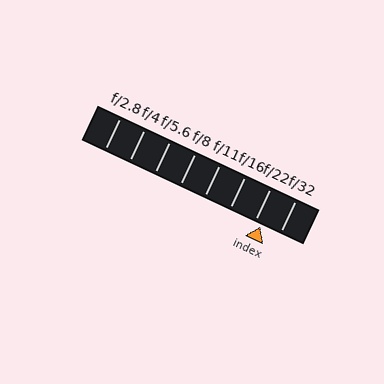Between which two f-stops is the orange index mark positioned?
The index mark is between f/22 and f/32.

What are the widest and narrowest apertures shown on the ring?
The widest aperture shown is f/2.8 and the narrowest is f/32.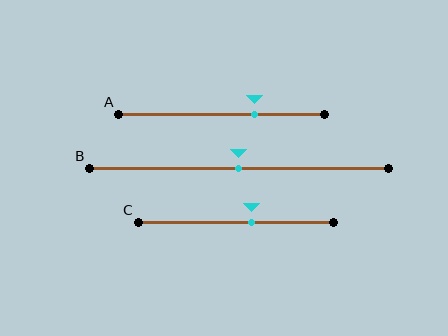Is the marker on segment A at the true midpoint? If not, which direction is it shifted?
No, the marker on segment A is shifted to the right by about 16% of the segment length.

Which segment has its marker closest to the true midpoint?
Segment B has its marker closest to the true midpoint.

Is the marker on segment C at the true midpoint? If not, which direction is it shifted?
No, the marker on segment C is shifted to the right by about 8% of the segment length.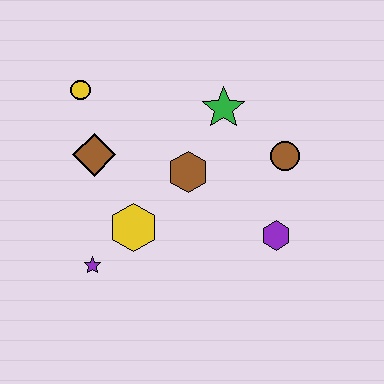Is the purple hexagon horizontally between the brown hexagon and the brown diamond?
No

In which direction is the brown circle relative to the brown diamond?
The brown circle is to the right of the brown diamond.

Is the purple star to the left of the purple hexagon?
Yes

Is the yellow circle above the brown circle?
Yes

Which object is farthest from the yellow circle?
The purple hexagon is farthest from the yellow circle.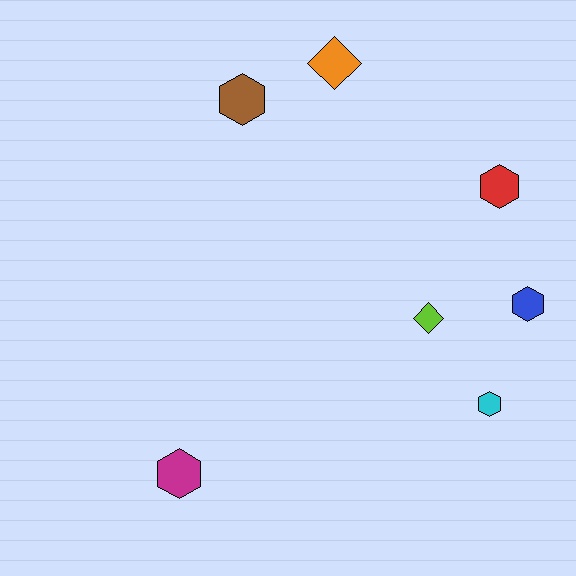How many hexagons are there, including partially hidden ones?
There are 5 hexagons.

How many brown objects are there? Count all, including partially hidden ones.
There is 1 brown object.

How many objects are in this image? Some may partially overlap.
There are 7 objects.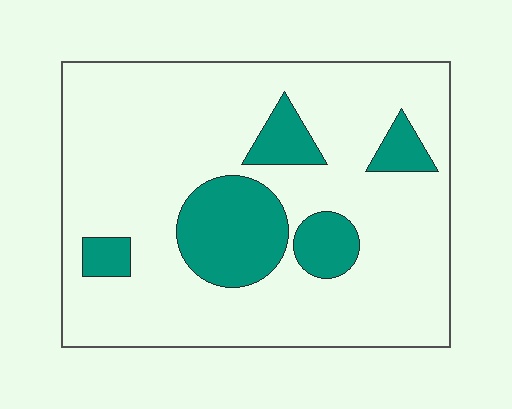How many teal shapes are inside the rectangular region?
5.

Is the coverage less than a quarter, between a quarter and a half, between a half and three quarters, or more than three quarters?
Less than a quarter.